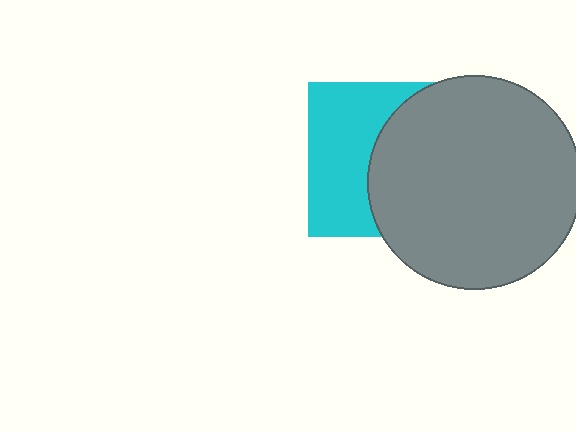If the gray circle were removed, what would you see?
You would see the complete cyan square.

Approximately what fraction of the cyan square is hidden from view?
Roughly 52% of the cyan square is hidden behind the gray circle.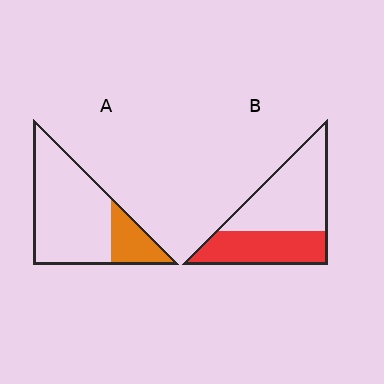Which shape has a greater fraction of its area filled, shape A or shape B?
Shape B.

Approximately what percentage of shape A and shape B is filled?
A is approximately 20% and B is approximately 40%.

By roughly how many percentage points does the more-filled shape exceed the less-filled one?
By roughly 20 percentage points (B over A).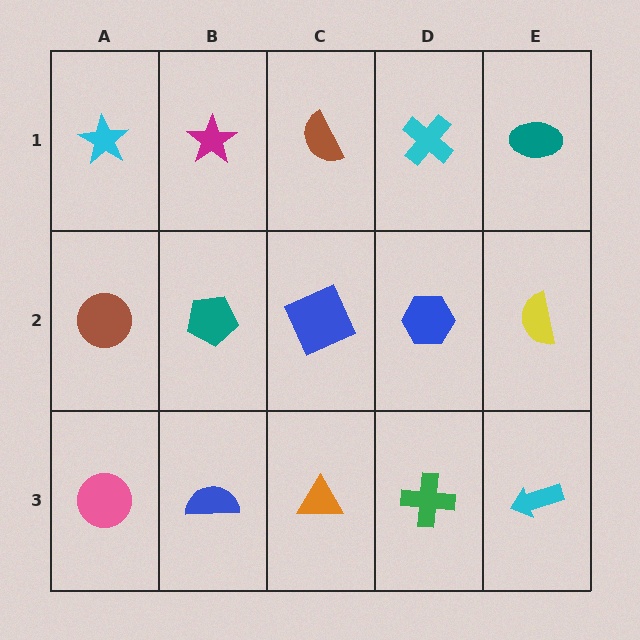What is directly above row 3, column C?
A blue square.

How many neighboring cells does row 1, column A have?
2.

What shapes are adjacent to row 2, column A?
A cyan star (row 1, column A), a pink circle (row 3, column A), a teal pentagon (row 2, column B).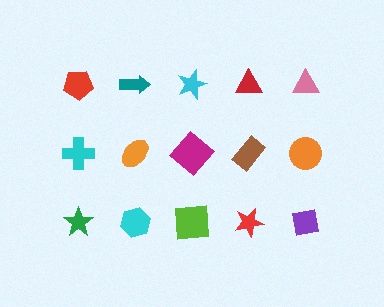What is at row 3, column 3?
A lime square.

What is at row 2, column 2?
An orange ellipse.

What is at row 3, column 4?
A red star.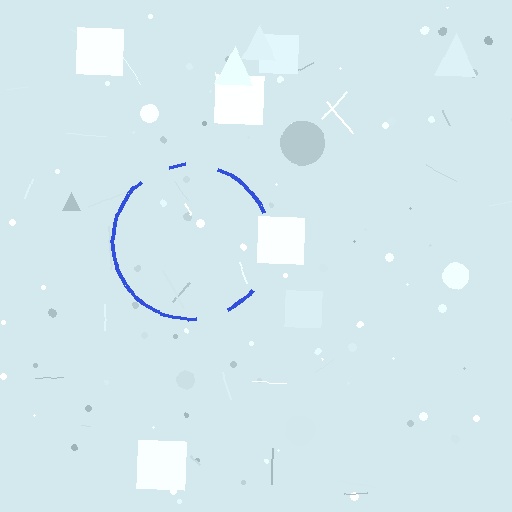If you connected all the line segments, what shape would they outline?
They would outline a circle.